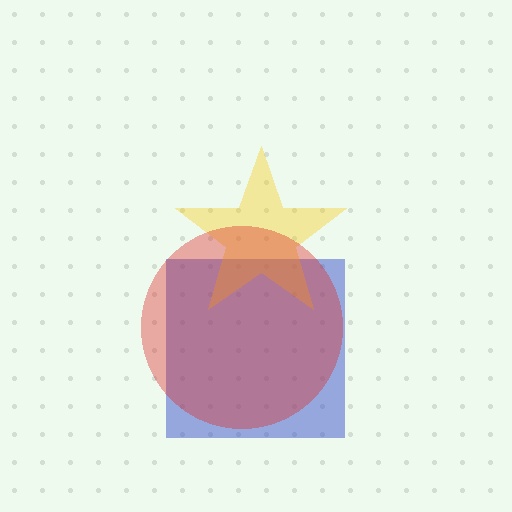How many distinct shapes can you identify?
There are 3 distinct shapes: a blue square, a yellow star, a red circle.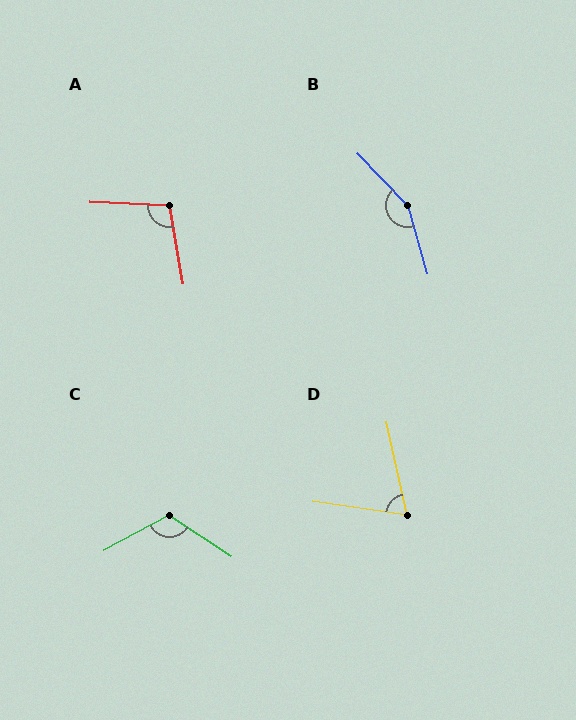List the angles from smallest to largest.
D (69°), A (103°), C (118°), B (153°).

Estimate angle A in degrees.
Approximately 103 degrees.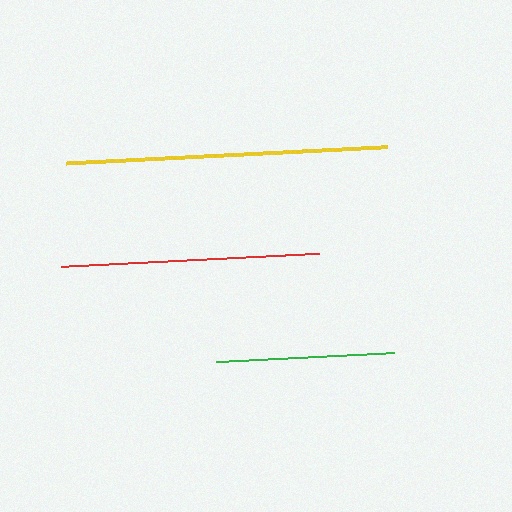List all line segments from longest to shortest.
From longest to shortest: yellow, red, green.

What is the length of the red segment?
The red segment is approximately 258 pixels long.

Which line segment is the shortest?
The green line is the shortest at approximately 178 pixels.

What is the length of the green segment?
The green segment is approximately 178 pixels long.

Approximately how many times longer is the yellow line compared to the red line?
The yellow line is approximately 1.2 times the length of the red line.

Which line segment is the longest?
The yellow line is the longest at approximately 321 pixels.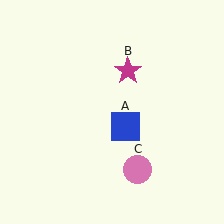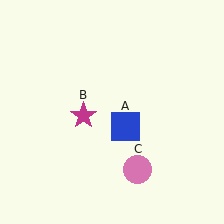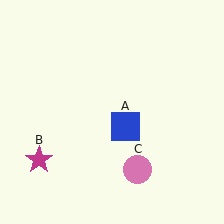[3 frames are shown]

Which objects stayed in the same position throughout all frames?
Blue square (object A) and pink circle (object C) remained stationary.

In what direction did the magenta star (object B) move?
The magenta star (object B) moved down and to the left.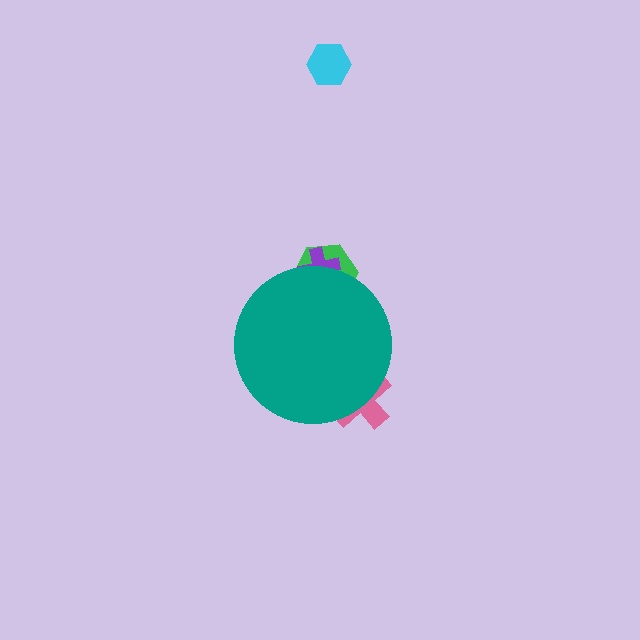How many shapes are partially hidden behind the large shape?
3 shapes are partially hidden.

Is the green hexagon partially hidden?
Yes, the green hexagon is partially hidden behind the teal circle.